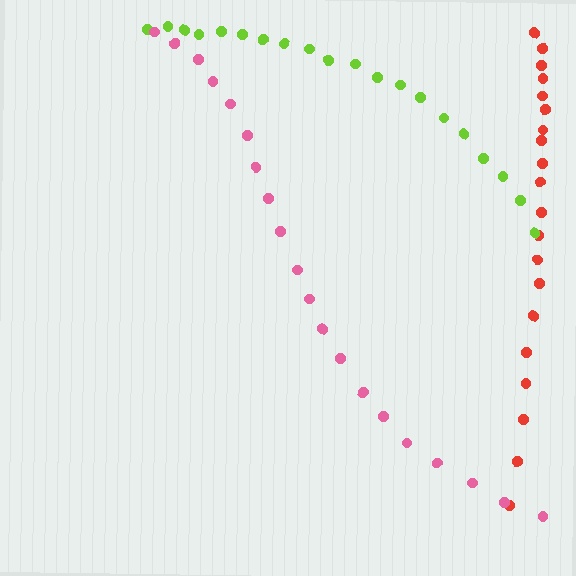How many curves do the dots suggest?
There are 3 distinct paths.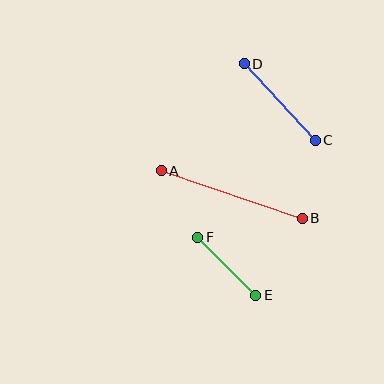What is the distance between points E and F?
The distance is approximately 82 pixels.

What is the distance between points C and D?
The distance is approximately 104 pixels.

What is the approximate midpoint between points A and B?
The midpoint is at approximately (232, 194) pixels.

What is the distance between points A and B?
The distance is approximately 149 pixels.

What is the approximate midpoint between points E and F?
The midpoint is at approximately (227, 266) pixels.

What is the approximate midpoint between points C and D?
The midpoint is at approximately (280, 102) pixels.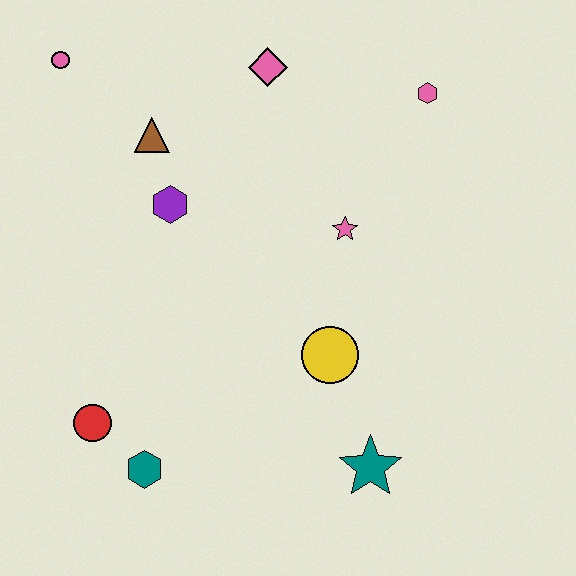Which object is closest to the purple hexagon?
The brown triangle is closest to the purple hexagon.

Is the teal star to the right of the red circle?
Yes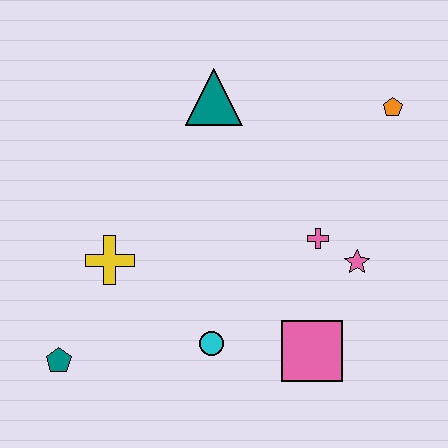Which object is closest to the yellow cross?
The teal pentagon is closest to the yellow cross.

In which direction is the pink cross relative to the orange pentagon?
The pink cross is below the orange pentagon.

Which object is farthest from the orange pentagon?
The teal pentagon is farthest from the orange pentagon.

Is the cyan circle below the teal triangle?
Yes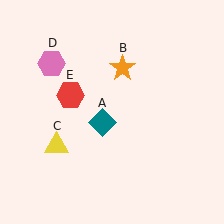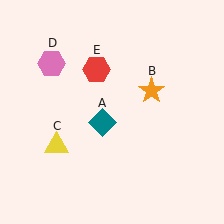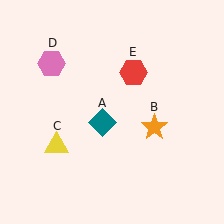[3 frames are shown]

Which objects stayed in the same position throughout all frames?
Teal diamond (object A) and yellow triangle (object C) and pink hexagon (object D) remained stationary.